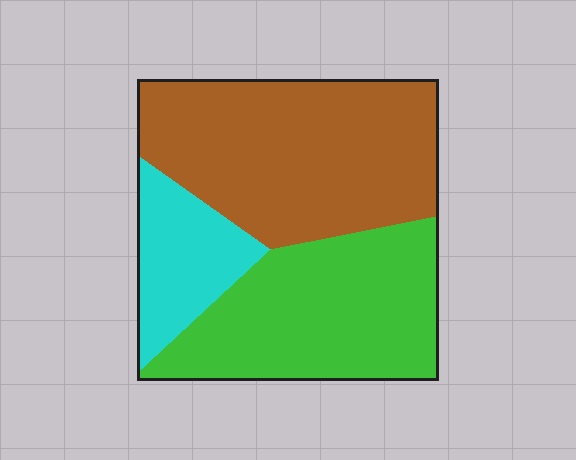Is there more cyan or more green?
Green.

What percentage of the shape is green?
Green covers roughly 40% of the shape.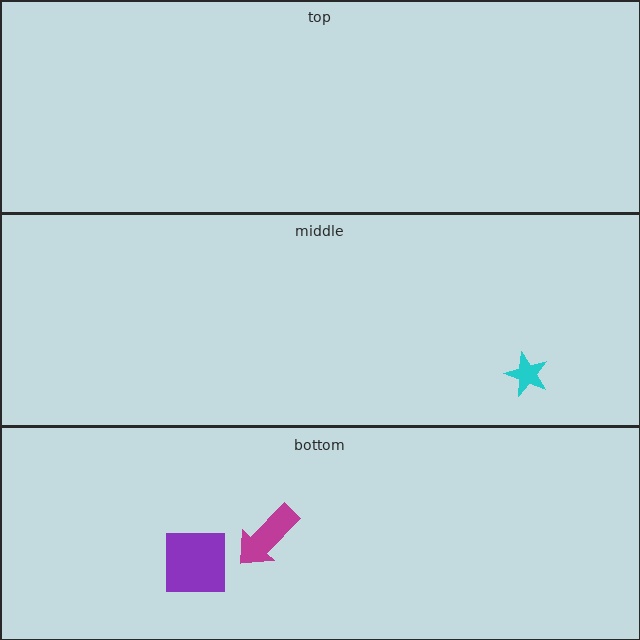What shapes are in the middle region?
The cyan star.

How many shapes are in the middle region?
1.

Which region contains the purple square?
The bottom region.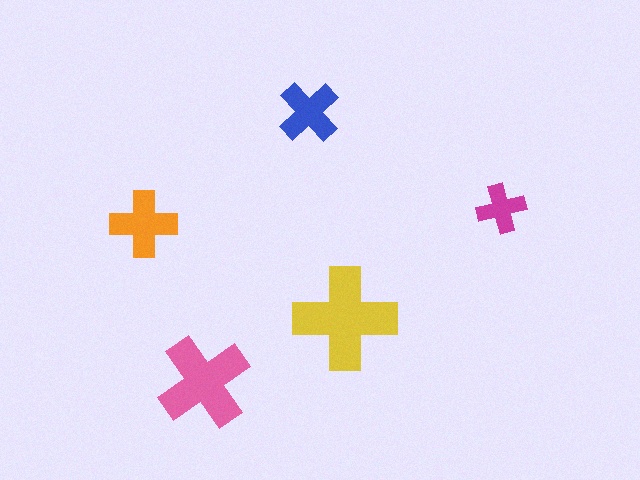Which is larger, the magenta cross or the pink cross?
The pink one.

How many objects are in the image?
There are 5 objects in the image.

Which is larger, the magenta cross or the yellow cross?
The yellow one.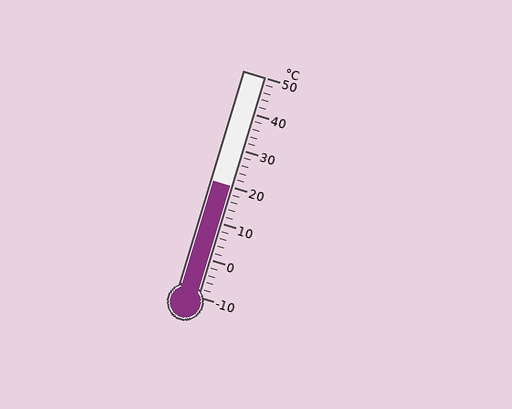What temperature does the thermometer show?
The thermometer shows approximately 20°C.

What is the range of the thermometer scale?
The thermometer scale ranges from -10°C to 50°C.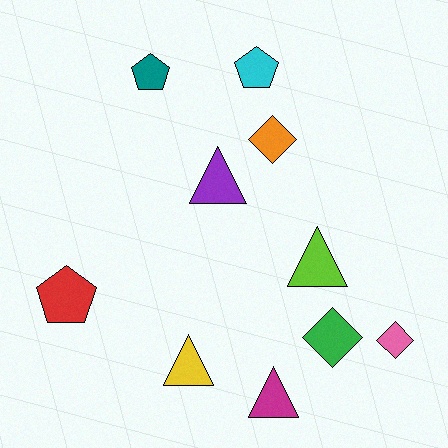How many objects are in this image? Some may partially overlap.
There are 10 objects.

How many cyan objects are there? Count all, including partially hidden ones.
There is 1 cyan object.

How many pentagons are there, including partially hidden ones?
There are 3 pentagons.